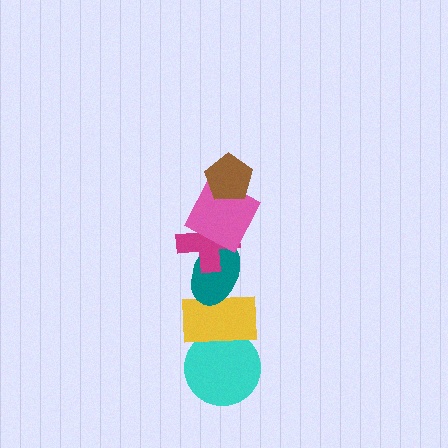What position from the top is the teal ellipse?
The teal ellipse is 4th from the top.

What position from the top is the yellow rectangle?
The yellow rectangle is 5th from the top.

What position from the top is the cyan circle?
The cyan circle is 6th from the top.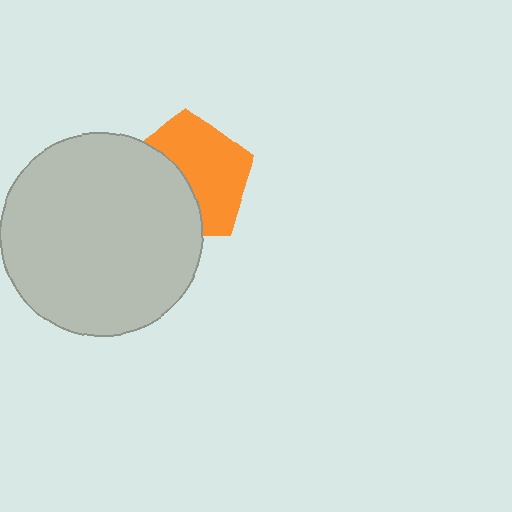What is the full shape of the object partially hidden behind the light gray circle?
The partially hidden object is an orange pentagon.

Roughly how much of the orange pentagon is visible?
About half of it is visible (roughly 57%).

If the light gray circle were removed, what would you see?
You would see the complete orange pentagon.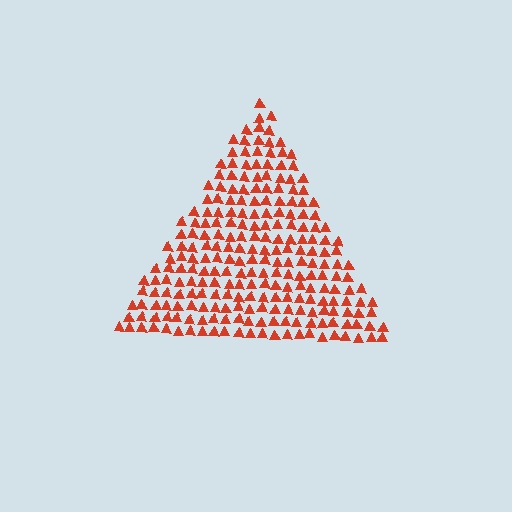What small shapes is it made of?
It is made of small triangles.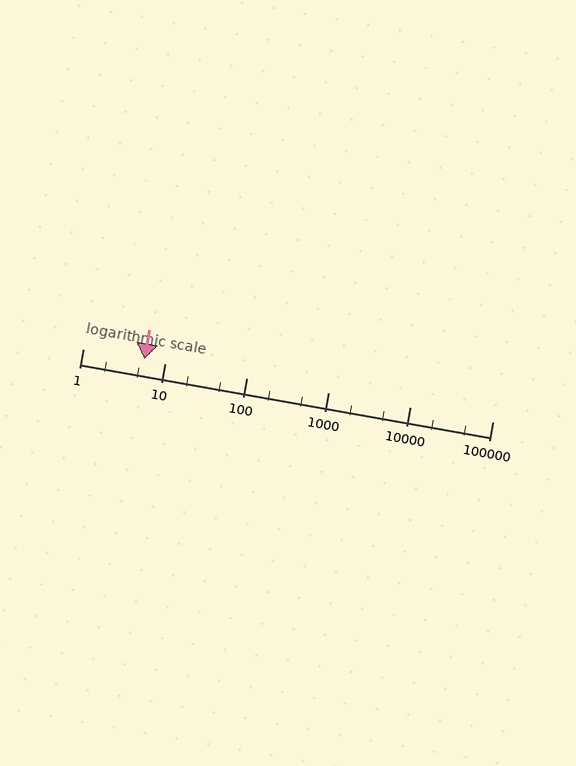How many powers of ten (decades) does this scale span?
The scale spans 5 decades, from 1 to 100000.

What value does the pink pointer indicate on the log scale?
The pointer indicates approximately 5.7.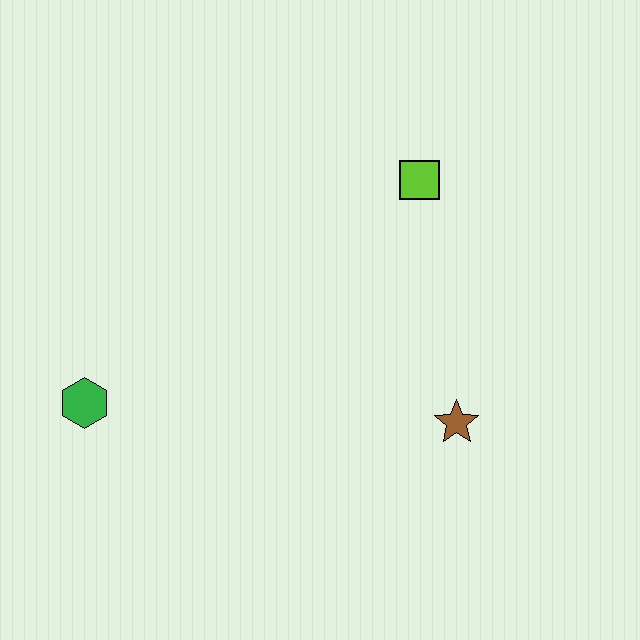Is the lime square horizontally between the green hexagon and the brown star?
Yes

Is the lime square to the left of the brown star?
Yes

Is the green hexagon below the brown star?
No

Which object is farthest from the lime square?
The green hexagon is farthest from the lime square.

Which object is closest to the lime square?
The brown star is closest to the lime square.